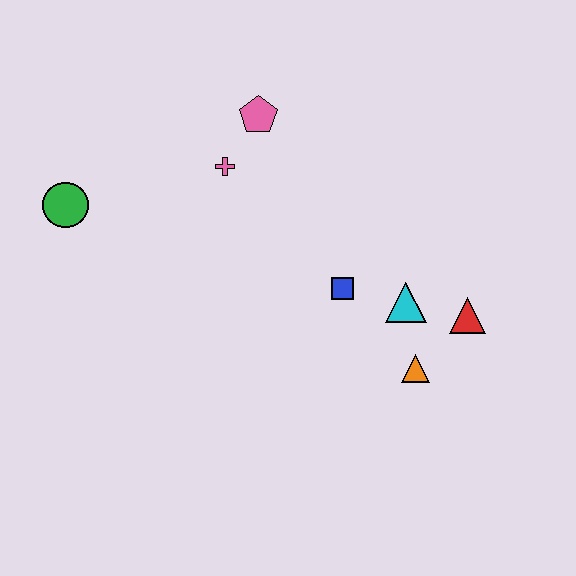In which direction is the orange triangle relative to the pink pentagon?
The orange triangle is below the pink pentagon.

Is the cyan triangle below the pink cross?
Yes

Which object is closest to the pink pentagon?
The pink cross is closest to the pink pentagon.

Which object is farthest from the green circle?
The red triangle is farthest from the green circle.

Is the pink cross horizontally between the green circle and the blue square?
Yes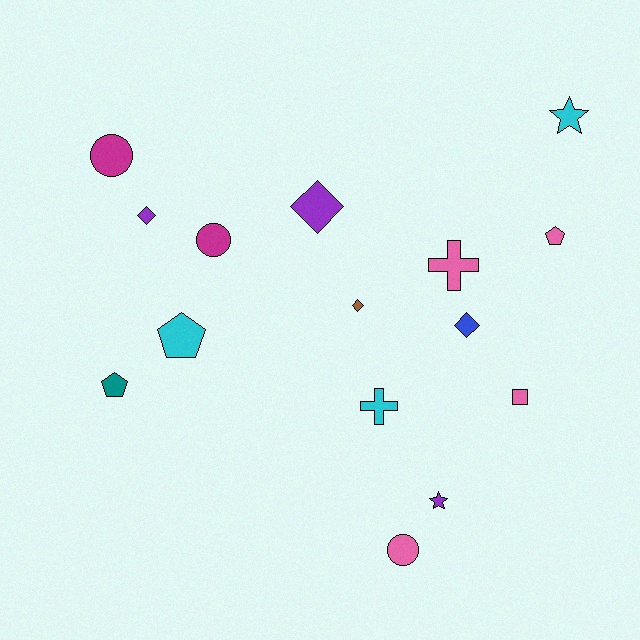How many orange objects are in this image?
There are no orange objects.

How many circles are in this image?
There are 3 circles.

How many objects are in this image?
There are 15 objects.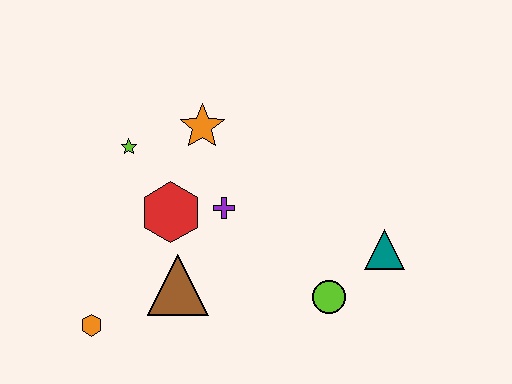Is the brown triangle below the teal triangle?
Yes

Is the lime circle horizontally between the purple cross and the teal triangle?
Yes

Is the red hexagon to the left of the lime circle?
Yes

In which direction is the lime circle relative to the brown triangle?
The lime circle is to the right of the brown triangle.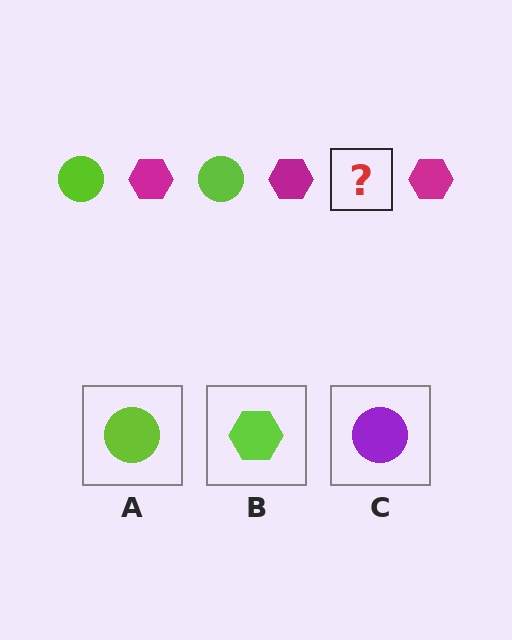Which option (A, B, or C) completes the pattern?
A.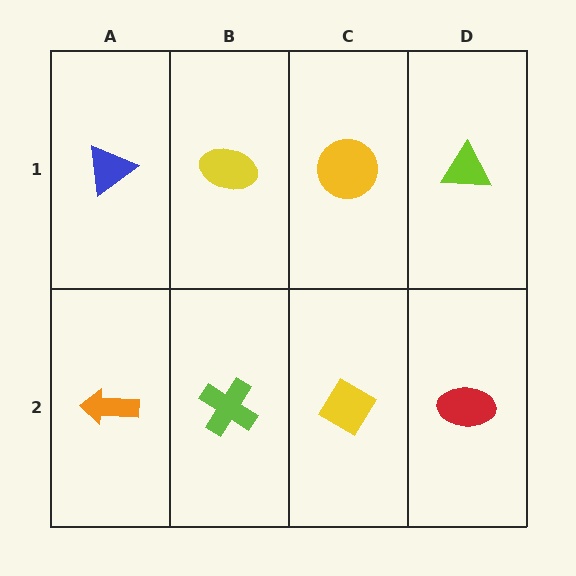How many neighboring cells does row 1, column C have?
3.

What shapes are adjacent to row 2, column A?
A blue triangle (row 1, column A), a lime cross (row 2, column B).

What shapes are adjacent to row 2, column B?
A yellow ellipse (row 1, column B), an orange arrow (row 2, column A), a yellow diamond (row 2, column C).